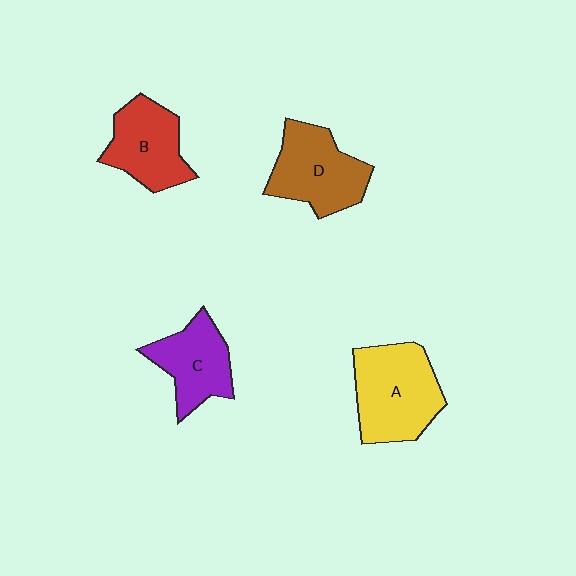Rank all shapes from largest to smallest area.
From largest to smallest: A (yellow), D (brown), B (red), C (purple).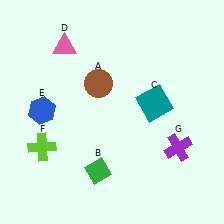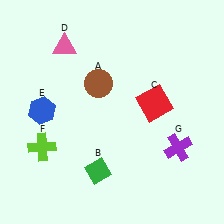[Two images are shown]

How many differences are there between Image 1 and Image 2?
There is 1 difference between the two images.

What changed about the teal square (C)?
In Image 1, C is teal. In Image 2, it changed to red.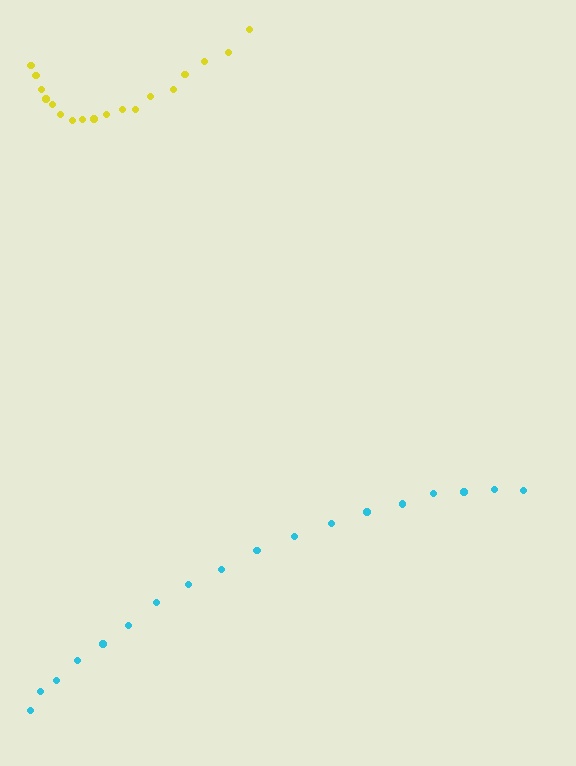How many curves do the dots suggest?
There are 2 distinct paths.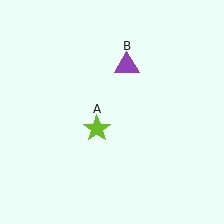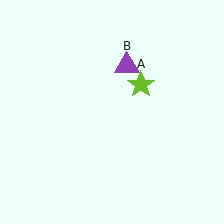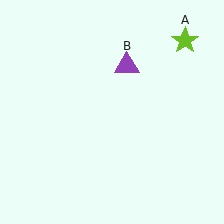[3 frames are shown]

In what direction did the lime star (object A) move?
The lime star (object A) moved up and to the right.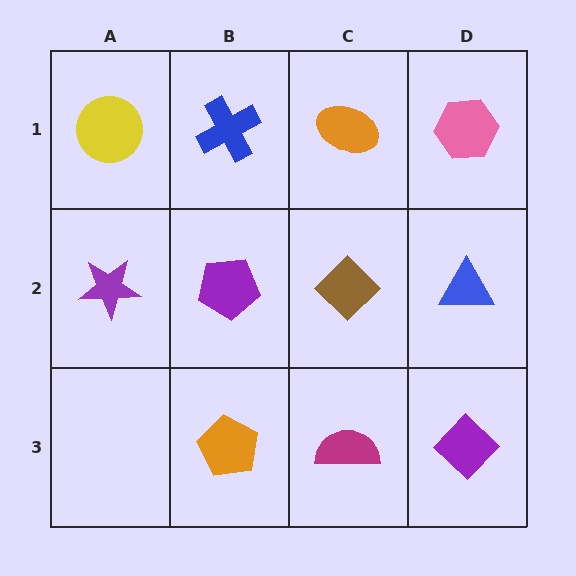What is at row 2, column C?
A brown diamond.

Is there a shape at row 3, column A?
No, that cell is empty.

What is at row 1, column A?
A yellow circle.